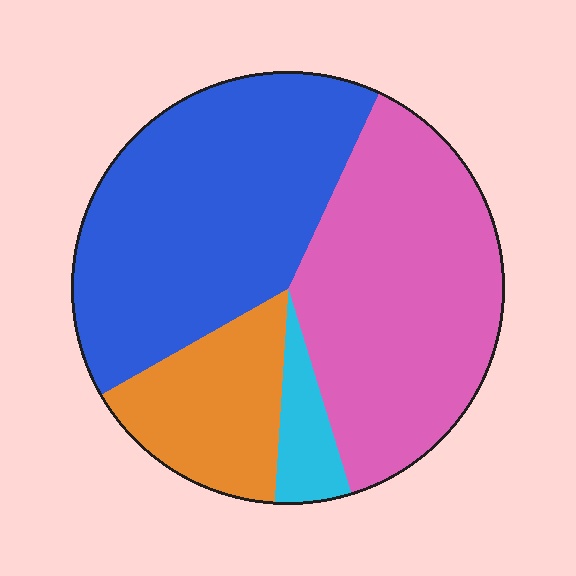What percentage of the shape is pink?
Pink covers 38% of the shape.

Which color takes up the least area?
Cyan, at roughly 5%.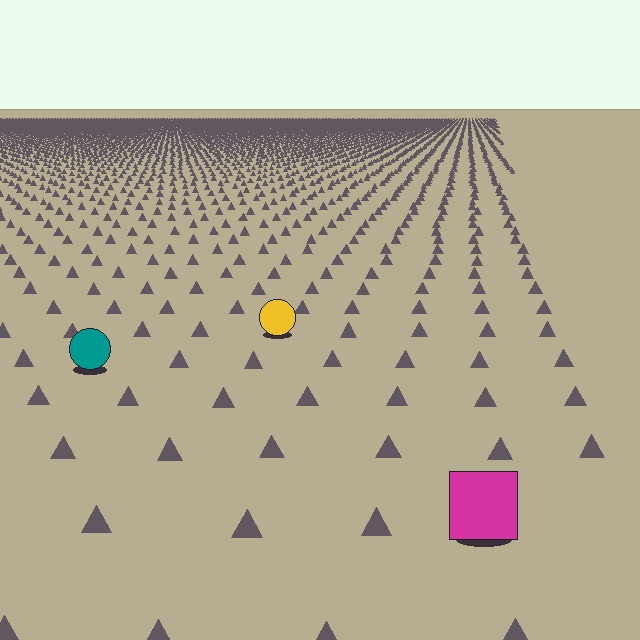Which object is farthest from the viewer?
The yellow circle is farthest from the viewer. It appears smaller and the ground texture around it is denser.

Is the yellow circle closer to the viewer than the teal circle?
No. The teal circle is closer — you can tell from the texture gradient: the ground texture is coarser near it.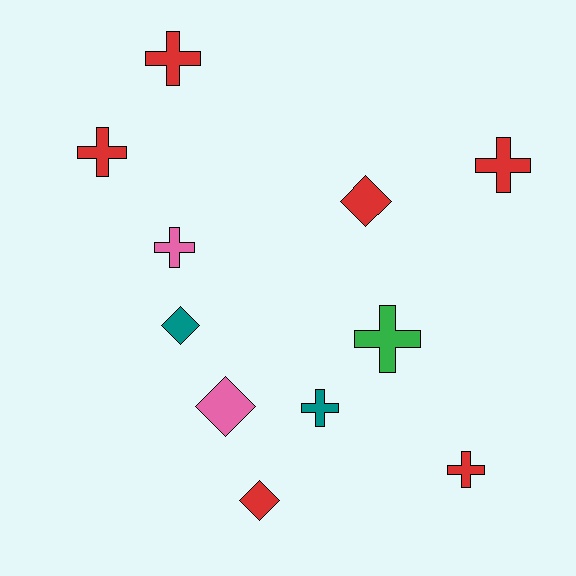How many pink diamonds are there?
There is 1 pink diamond.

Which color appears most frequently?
Red, with 6 objects.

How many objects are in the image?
There are 11 objects.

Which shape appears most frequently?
Cross, with 7 objects.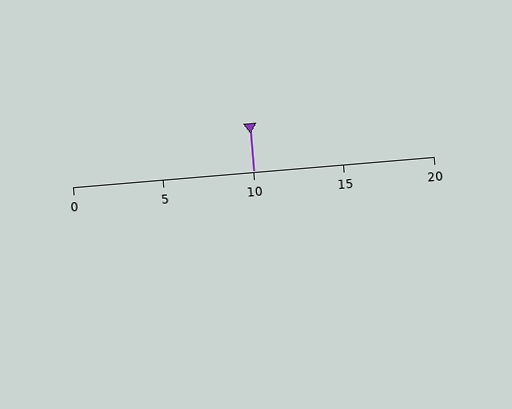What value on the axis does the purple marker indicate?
The marker indicates approximately 10.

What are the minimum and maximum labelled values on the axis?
The axis runs from 0 to 20.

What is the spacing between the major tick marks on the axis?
The major ticks are spaced 5 apart.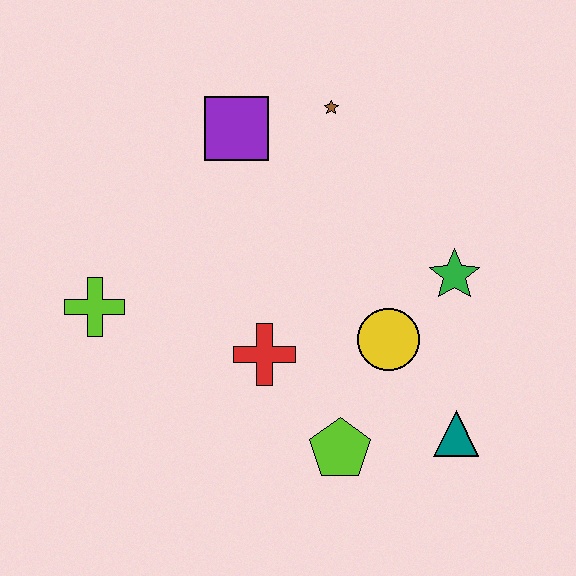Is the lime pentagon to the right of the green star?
No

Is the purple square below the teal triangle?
No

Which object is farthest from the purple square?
The teal triangle is farthest from the purple square.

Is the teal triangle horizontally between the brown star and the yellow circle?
No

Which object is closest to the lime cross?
The red cross is closest to the lime cross.